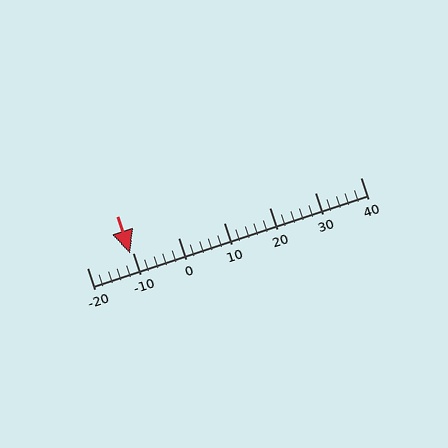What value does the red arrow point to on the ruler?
The red arrow points to approximately -10.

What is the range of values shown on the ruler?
The ruler shows values from -20 to 40.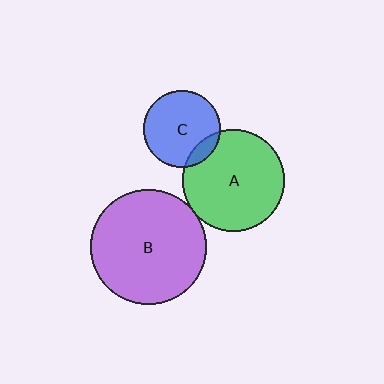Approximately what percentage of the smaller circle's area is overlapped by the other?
Approximately 5%.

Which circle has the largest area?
Circle B (purple).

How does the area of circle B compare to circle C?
Approximately 2.3 times.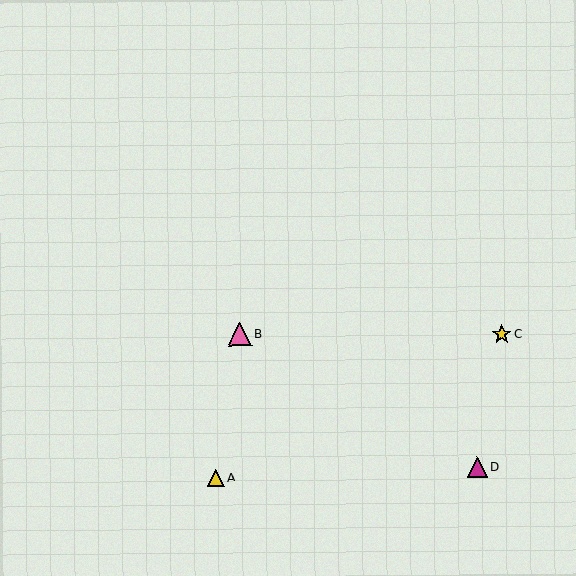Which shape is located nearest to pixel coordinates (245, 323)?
The pink triangle (labeled B) at (240, 334) is nearest to that location.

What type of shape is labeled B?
Shape B is a pink triangle.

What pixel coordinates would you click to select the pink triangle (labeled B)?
Click at (240, 334) to select the pink triangle B.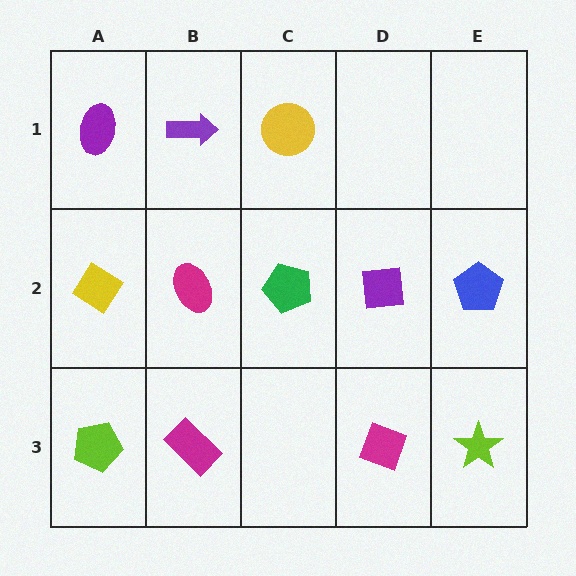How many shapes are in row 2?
5 shapes.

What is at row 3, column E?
A lime star.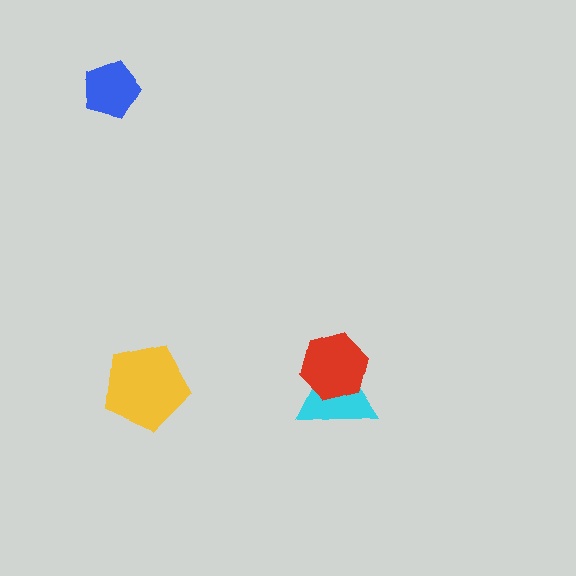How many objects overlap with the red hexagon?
1 object overlaps with the red hexagon.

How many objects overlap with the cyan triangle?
1 object overlaps with the cyan triangle.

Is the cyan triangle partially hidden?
Yes, it is partially covered by another shape.